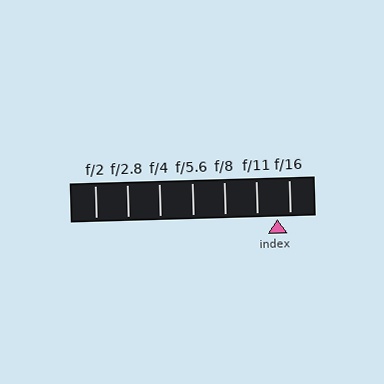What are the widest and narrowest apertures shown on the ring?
The widest aperture shown is f/2 and the narrowest is f/16.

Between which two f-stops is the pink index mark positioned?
The index mark is between f/11 and f/16.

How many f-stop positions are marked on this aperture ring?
There are 7 f-stop positions marked.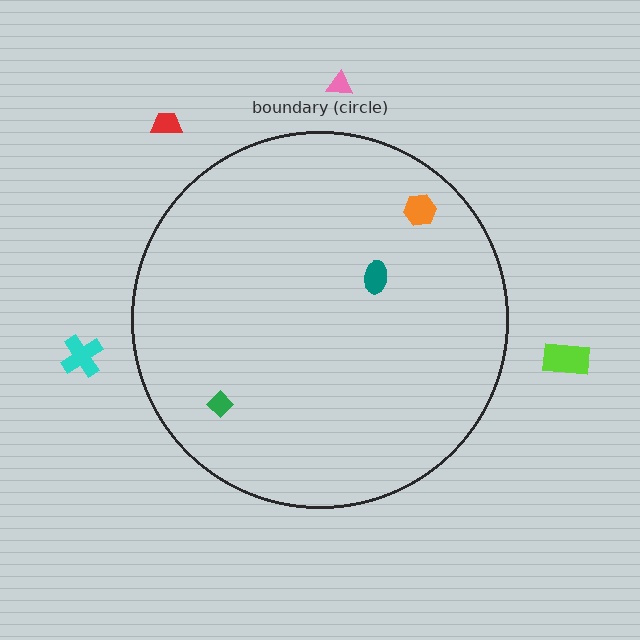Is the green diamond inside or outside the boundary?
Inside.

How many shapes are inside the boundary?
3 inside, 4 outside.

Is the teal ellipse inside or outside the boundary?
Inside.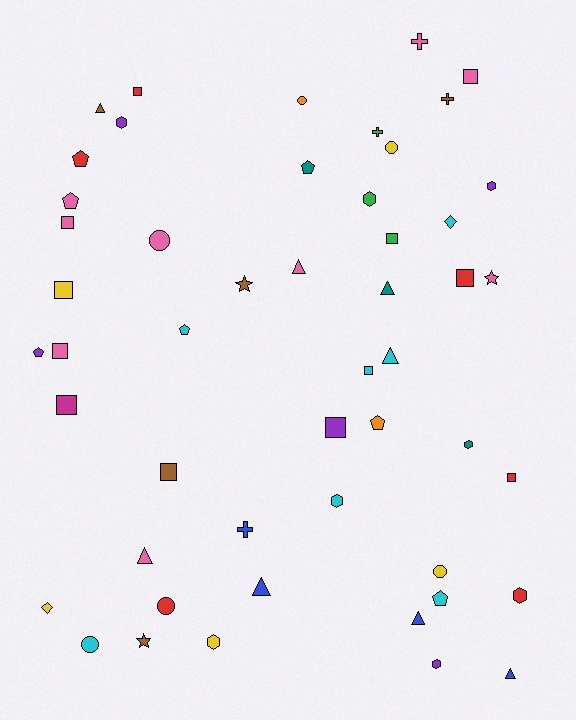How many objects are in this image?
There are 50 objects.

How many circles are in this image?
There are 6 circles.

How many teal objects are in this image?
There are 3 teal objects.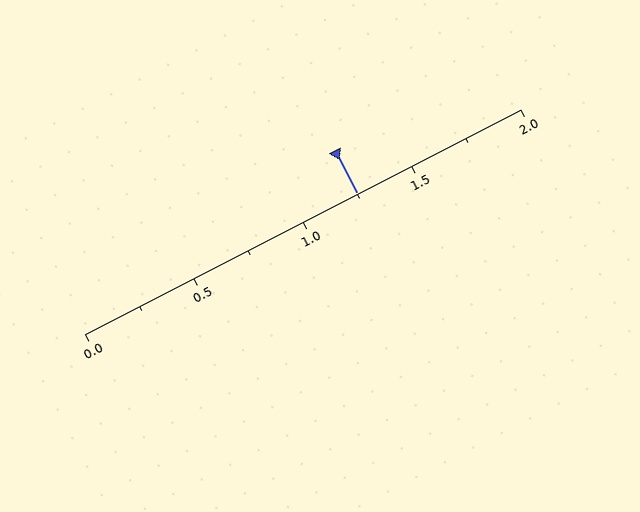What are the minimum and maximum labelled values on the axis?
The axis runs from 0.0 to 2.0.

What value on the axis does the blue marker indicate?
The marker indicates approximately 1.25.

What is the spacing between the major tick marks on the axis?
The major ticks are spaced 0.5 apart.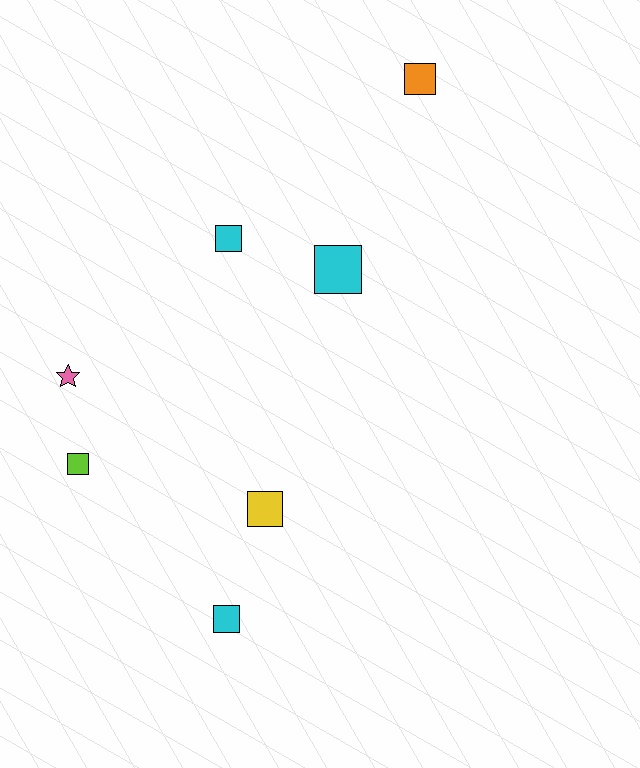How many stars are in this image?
There is 1 star.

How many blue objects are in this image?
There are no blue objects.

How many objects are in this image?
There are 7 objects.